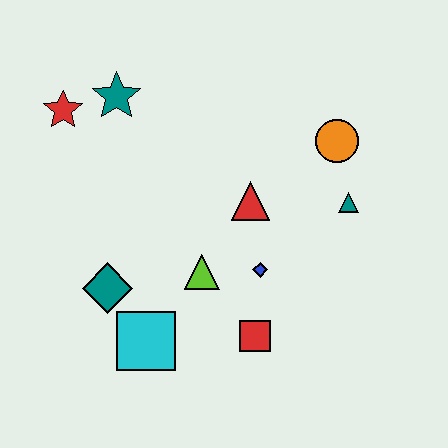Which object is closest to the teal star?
The red star is closest to the teal star.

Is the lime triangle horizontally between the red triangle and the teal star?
Yes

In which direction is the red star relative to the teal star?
The red star is to the left of the teal star.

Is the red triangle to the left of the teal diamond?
No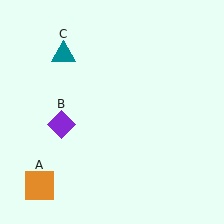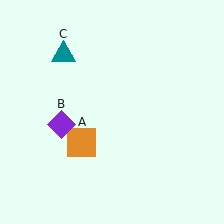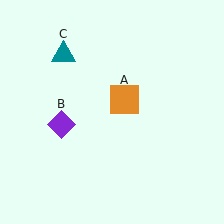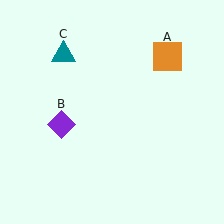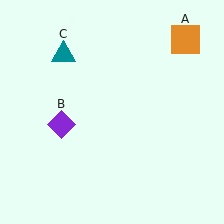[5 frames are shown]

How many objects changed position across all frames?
1 object changed position: orange square (object A).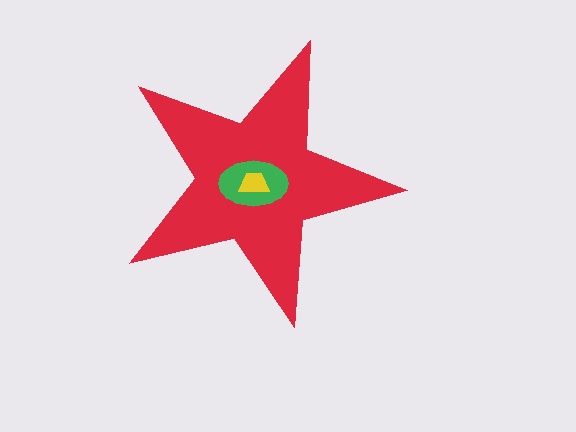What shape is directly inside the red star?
The green ellipse.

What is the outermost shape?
The red star.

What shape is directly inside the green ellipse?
The yellow trapezoid.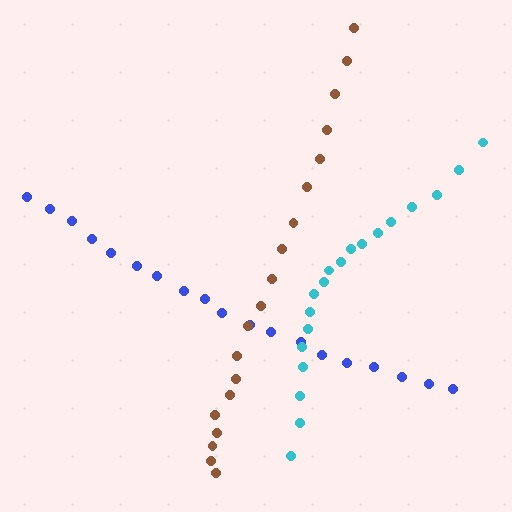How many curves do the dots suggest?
There are 3 distinct paths.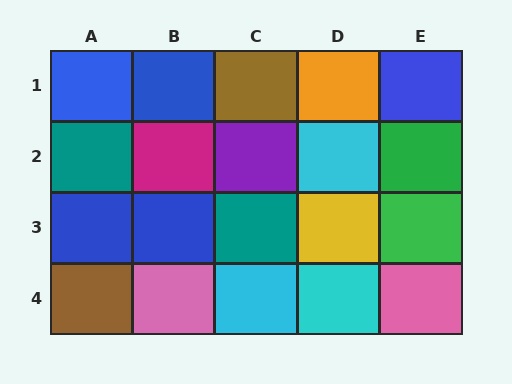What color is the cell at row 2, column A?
Teal.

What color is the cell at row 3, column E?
Green.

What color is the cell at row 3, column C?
Teal.